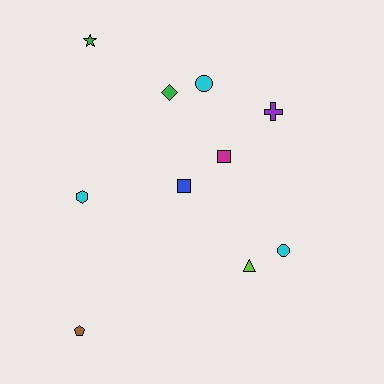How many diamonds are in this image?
There is 1 diamond.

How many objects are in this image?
There are 10 objects.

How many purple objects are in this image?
There is 1 purple object.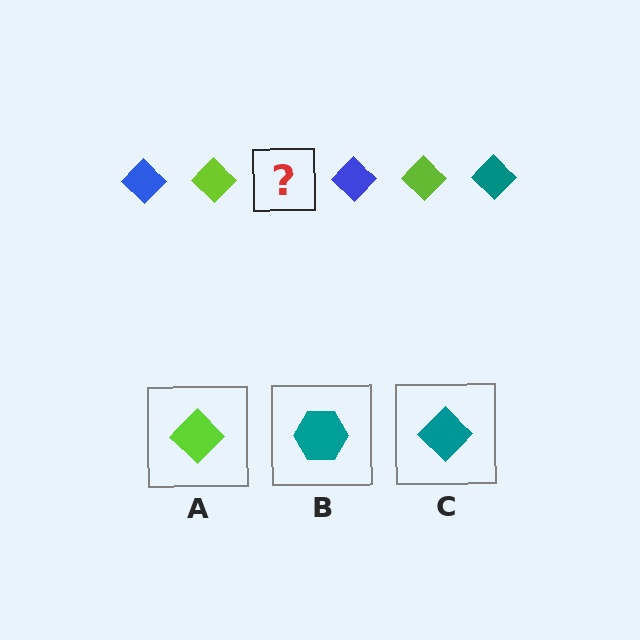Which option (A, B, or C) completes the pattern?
C.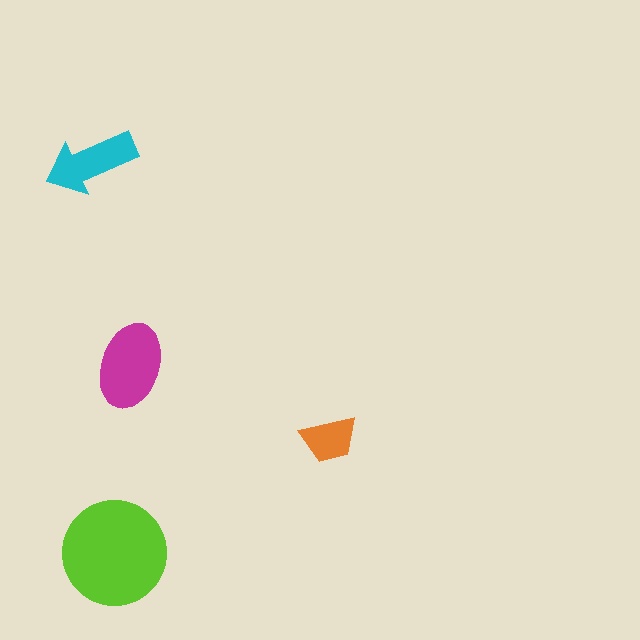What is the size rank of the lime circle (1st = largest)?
1st.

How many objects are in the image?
There are 4 objects in the image.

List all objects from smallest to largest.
The orange trapezoid, the cyan arrow, the magenta ellipse, the lime circle.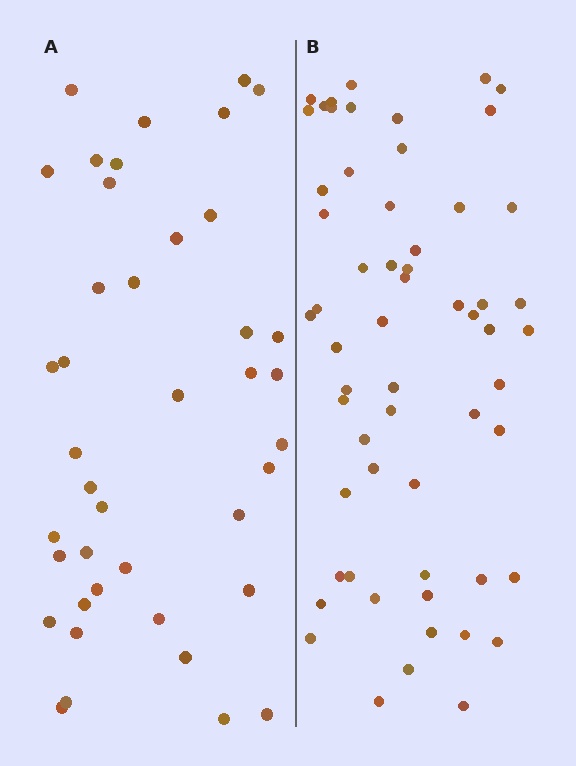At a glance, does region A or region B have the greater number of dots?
Region B (the right region) has more dots.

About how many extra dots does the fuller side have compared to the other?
Region B has approximately 20 more dots than region A.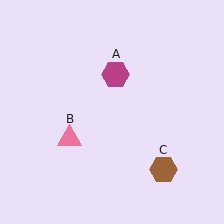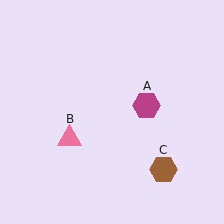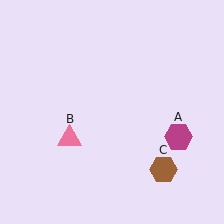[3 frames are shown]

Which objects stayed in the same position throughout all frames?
Pink triangle (object B) and brown hexagon (object C) remained stationary.